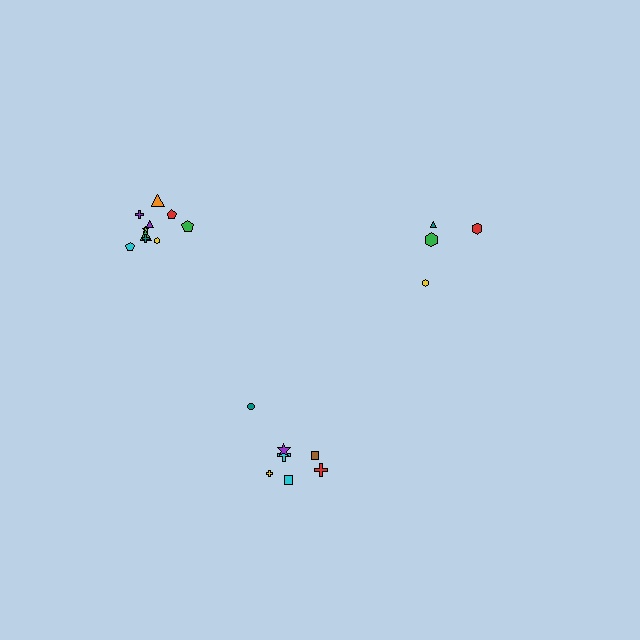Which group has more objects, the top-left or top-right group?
The top-left group.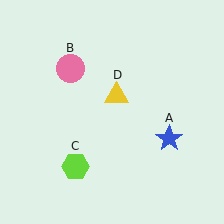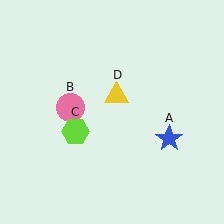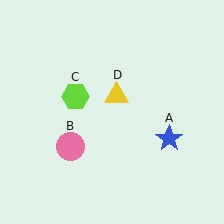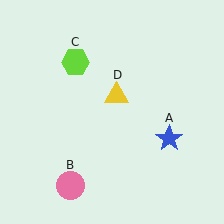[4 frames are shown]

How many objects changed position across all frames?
2 objects changed position: pink circle (object B), lime hexagon (object C).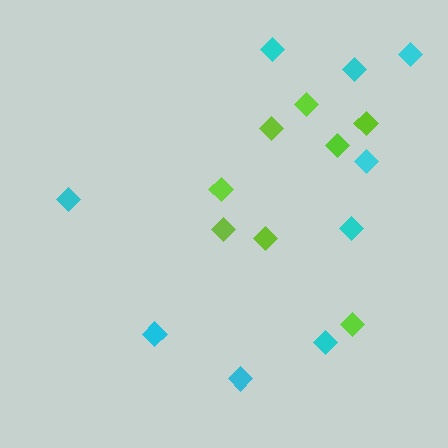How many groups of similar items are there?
There are 2 groups: one group of cyan diamonds (9) and one group of lime diamonds (8).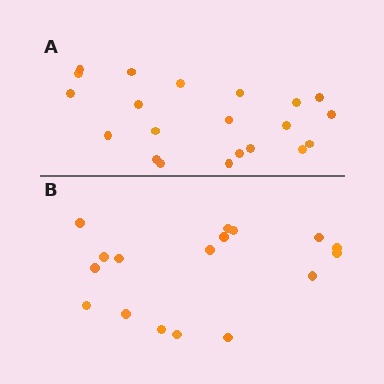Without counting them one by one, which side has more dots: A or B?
Region A (the top region) has more dots.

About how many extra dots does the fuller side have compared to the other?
Region A has about 4 more dots than region B.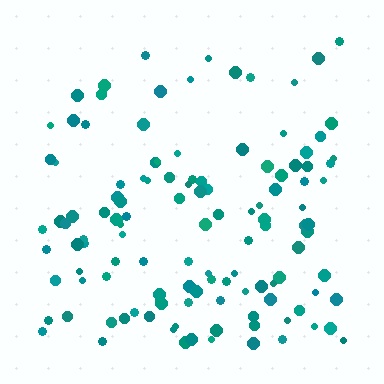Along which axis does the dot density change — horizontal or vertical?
Vertical.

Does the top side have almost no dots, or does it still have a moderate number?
Still a moderate number, just noticeably fewer than the bottom.